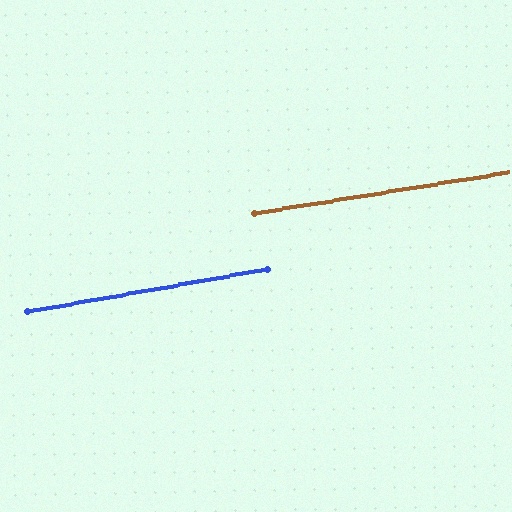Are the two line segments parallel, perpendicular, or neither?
Parallel — their directions differ by only 1.0°.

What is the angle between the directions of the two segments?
Approximately 1 degree.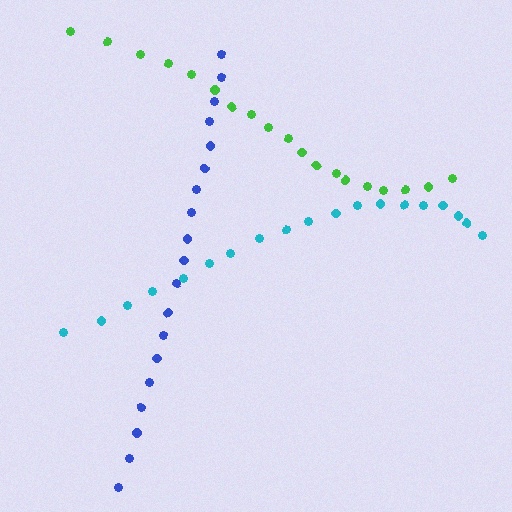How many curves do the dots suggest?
There are 3 distinct paths.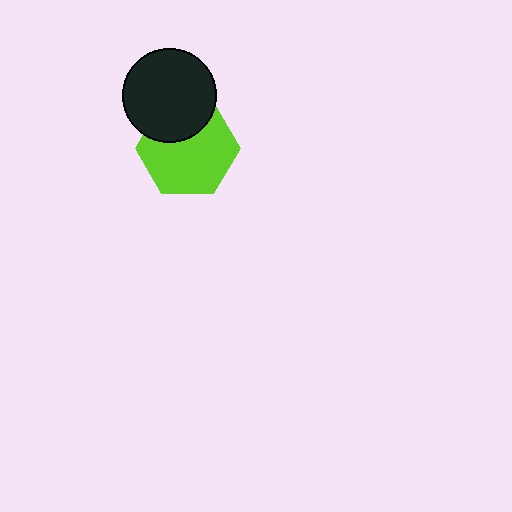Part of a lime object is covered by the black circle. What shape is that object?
It is a hexagon.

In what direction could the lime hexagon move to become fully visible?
The lime hexagon could move down. That would shift it out from behind the black circle entirely.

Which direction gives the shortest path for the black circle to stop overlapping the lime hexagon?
Moving up gives the shortest separation.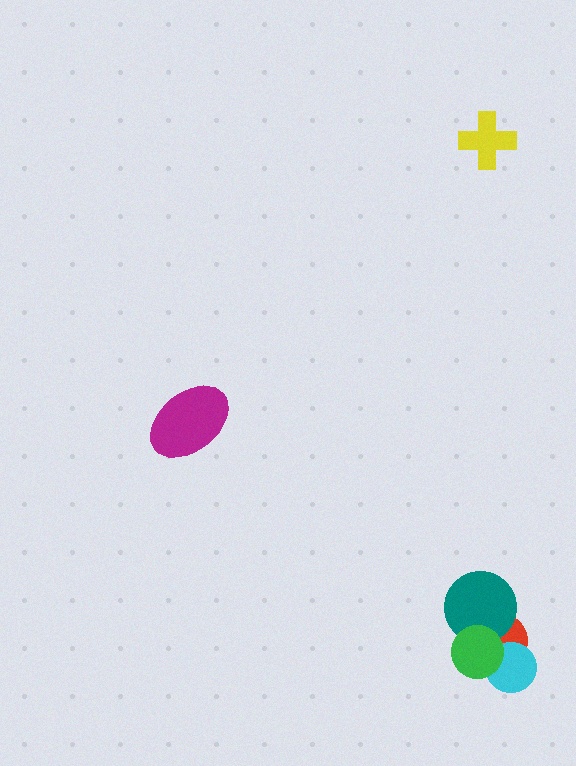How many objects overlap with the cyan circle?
2 objects overlap with the cyan circle.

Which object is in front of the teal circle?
The green circle is in front of the teal circle.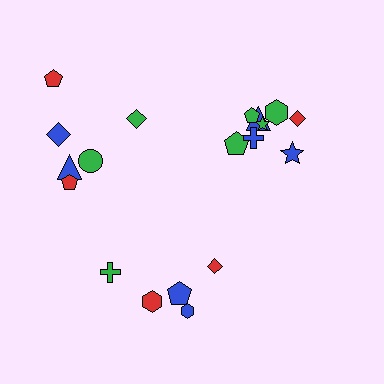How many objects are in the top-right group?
There are 8 objects.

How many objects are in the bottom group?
There are 5 objects.